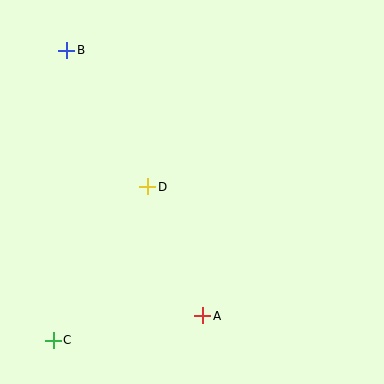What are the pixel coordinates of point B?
Point B is at (67, 50).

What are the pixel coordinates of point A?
Point A is at (203, 316).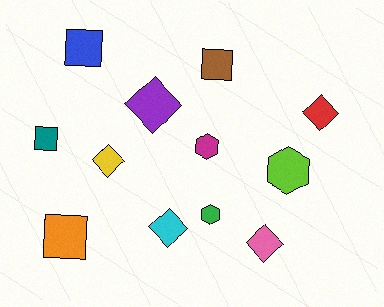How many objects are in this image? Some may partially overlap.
There are 12 objects.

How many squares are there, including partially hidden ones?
There are 4 squares.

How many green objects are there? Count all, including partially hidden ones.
There is 1 green object.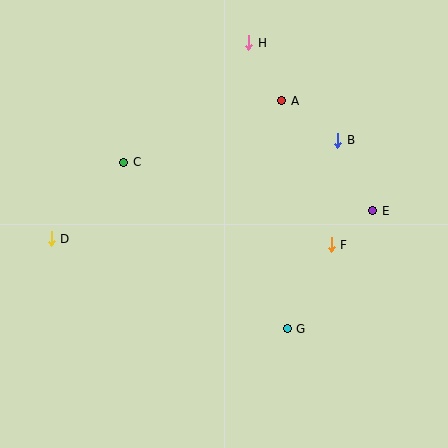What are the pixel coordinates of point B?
Point B is at (338, 140).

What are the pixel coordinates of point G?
Point G is at (287, 329).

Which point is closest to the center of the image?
Point F at (331, 245) is closest to the center.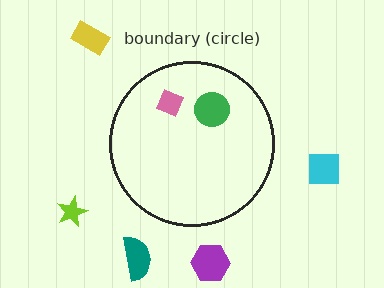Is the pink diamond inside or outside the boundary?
Inside.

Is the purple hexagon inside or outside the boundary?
Outside.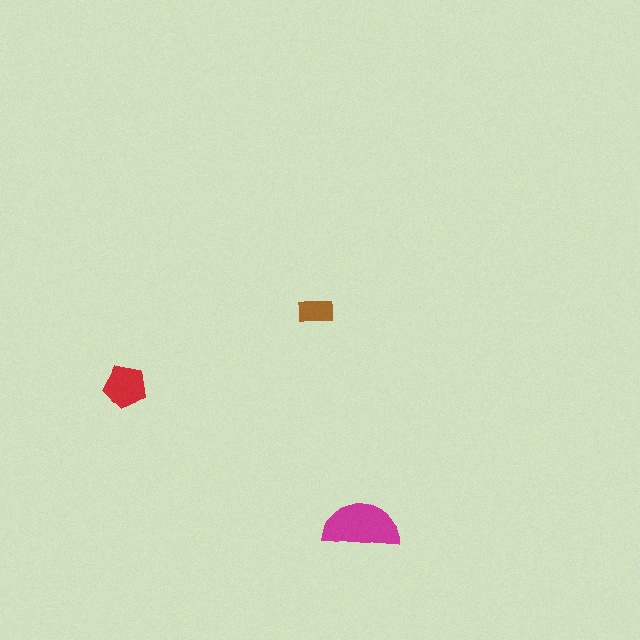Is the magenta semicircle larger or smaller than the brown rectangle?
Larger.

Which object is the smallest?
The brown rectangle.